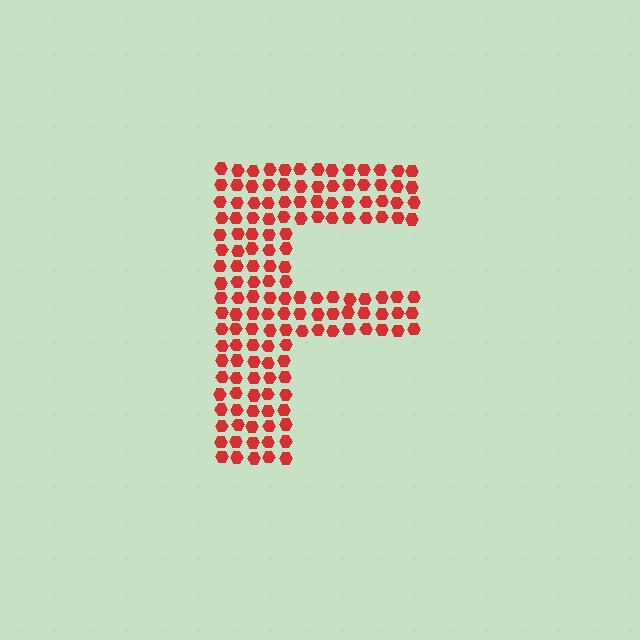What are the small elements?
The small elements are hexagons.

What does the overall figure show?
The overall figure shows the letter F.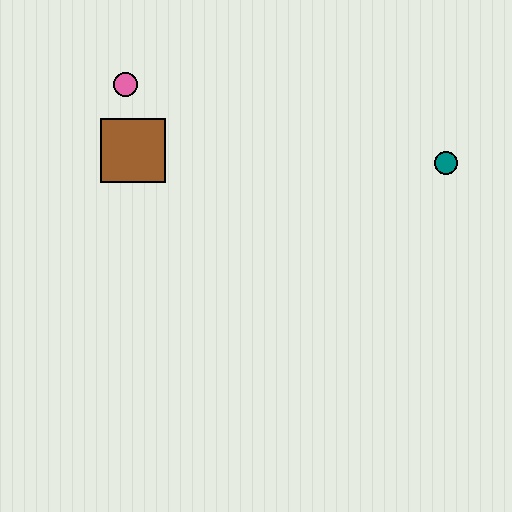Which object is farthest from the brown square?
The teal circle is farthest from the brown square.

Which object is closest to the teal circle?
The brown square is closest to the teal circle.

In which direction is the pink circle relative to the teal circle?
The pink circle is to the left of the teal circle.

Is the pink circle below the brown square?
No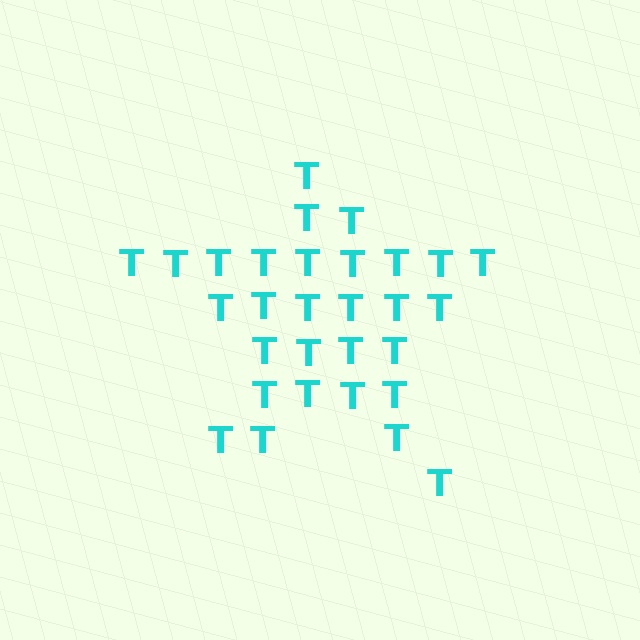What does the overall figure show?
The overall figure shows a star.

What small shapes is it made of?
It is made of small letter T's.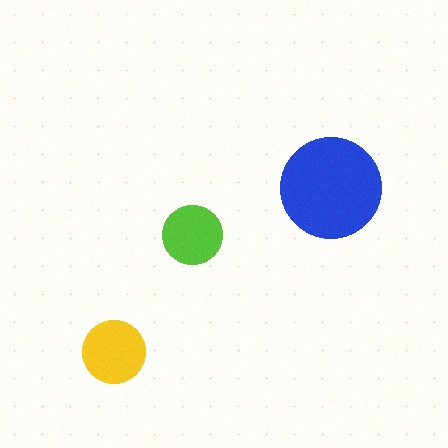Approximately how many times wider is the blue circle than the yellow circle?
About 1.5 times wider.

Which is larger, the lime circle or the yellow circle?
The yellow one.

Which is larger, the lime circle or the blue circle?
The blue one.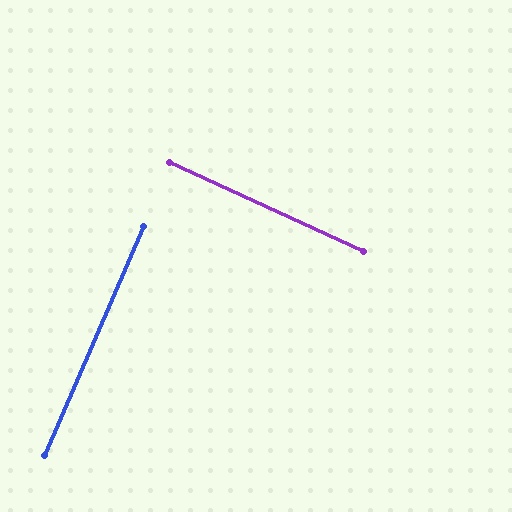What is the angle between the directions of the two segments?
Approximately 88 degrees.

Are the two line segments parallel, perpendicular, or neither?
Perpendicular — they meet at approximately 88°.